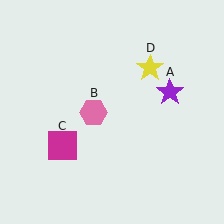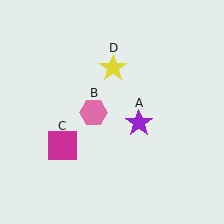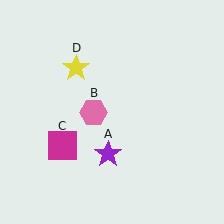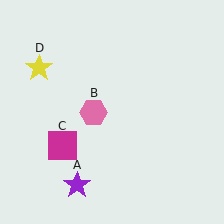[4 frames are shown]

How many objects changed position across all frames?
2 objects changed position: purple star (object A), yellow star (object D).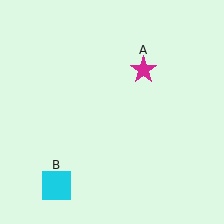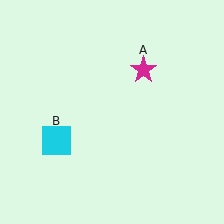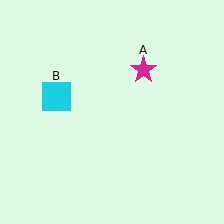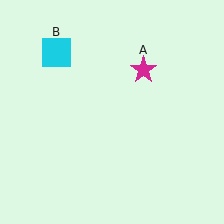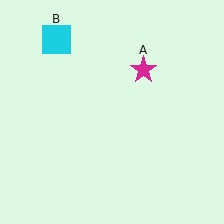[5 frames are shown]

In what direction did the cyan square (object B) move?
The cyan square (object B) moved up.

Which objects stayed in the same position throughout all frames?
Magenta star (object A) remained stationary.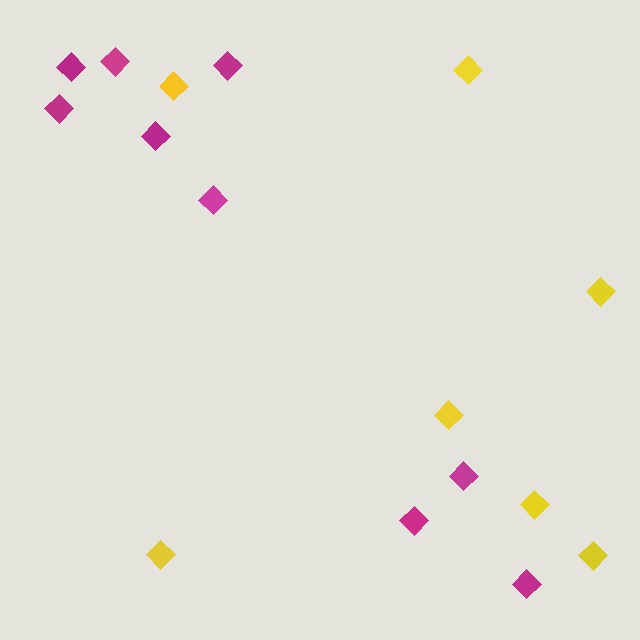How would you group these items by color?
There are 2 groups: one group of magenta diamonds (9) and one group of yellow diamonds (7).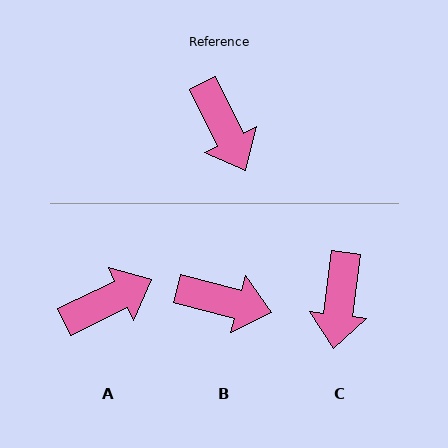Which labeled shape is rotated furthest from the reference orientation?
A, about 90 degrees away.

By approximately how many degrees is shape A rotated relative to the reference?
Approximately 90 degrees counter-clockwise.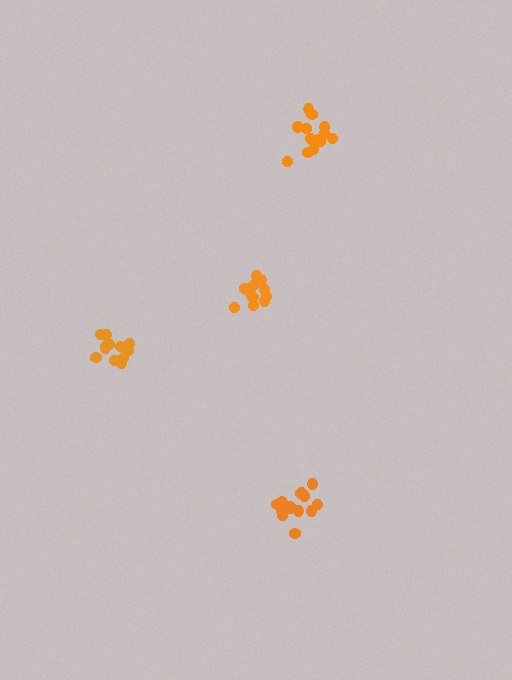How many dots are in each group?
Group 1: 12 dots, Group 2: 14 dots, Group 3: 13 dots, Group 4: 12 dots (51 total).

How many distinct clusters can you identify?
There are 4 distinct clusters.